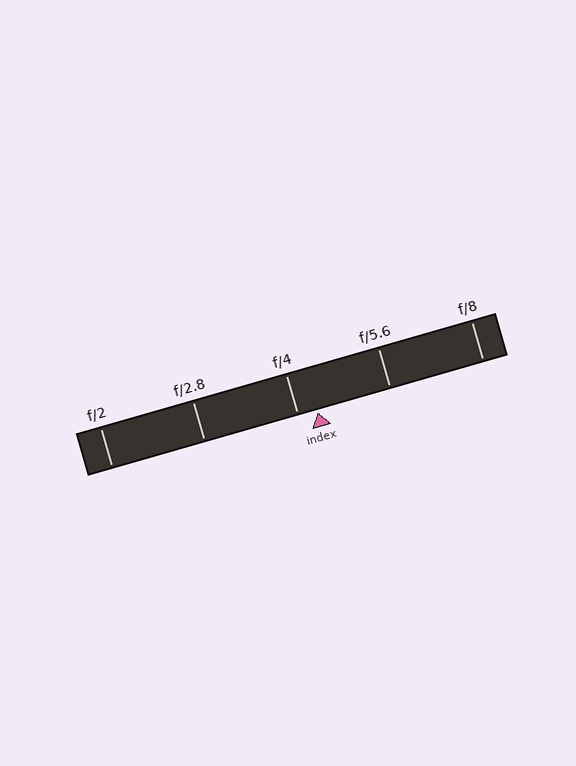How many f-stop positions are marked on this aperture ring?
There are 5 f-stop positions marked.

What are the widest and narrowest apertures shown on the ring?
The widest aperture shown is f/2 and the narrowest is f/8.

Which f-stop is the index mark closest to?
The index mark is closest to f/4.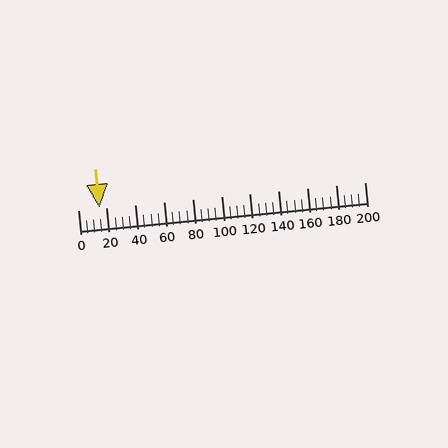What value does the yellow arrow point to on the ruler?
The yellow arrow points to approximately 15.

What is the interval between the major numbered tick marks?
The major tick marks are spaced 20 units apart.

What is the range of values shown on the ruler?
The ruler shows values from 0 to 200.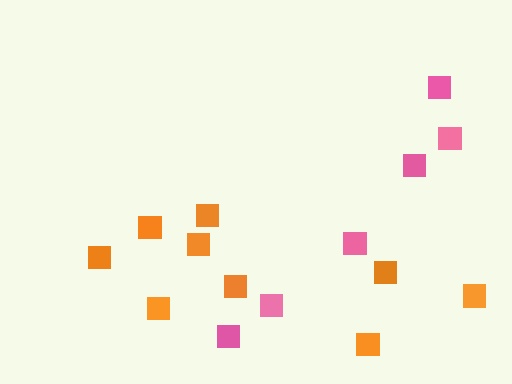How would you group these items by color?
There are 2 groups: one group of pink squares (6) and one group of orange squares (9).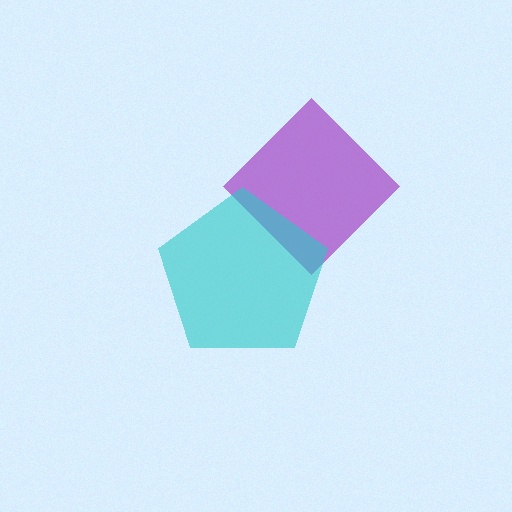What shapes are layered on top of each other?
The layered shapes are: a purple diamond, a cyan pentagon.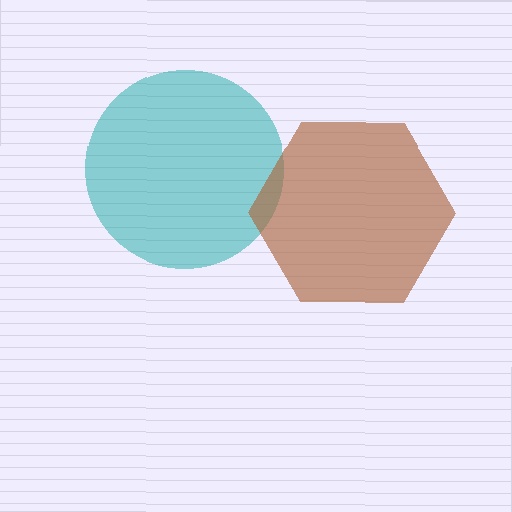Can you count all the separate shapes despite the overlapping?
Yes, there are 2 separate shapes.